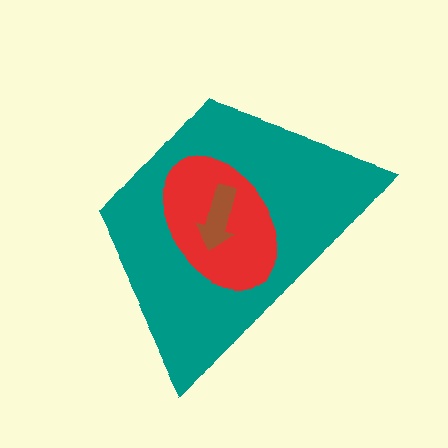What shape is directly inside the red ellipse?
The brown arrow.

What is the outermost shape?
The teal trapezoid.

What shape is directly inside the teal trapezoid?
The red ellipse.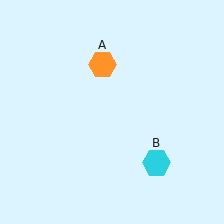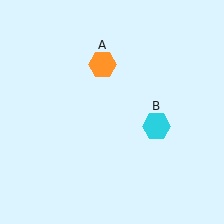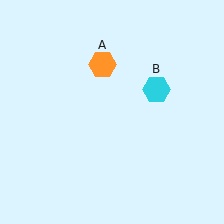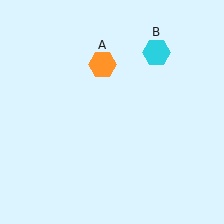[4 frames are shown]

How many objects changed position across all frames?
1 object changed position: cyan hexagon (object B).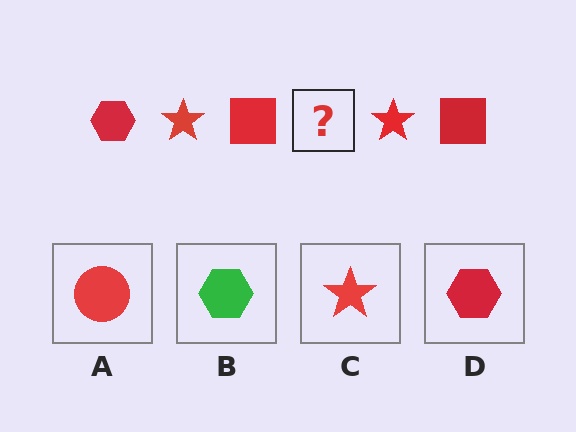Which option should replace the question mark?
Option D.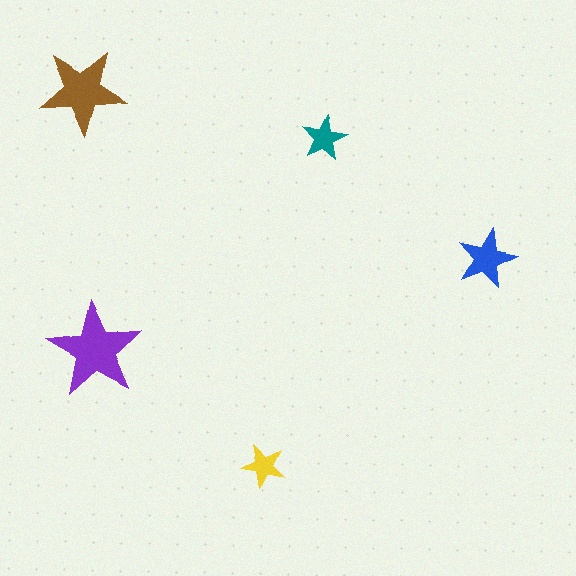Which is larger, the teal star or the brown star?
The brown one.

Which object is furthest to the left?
The brown star is leftmost.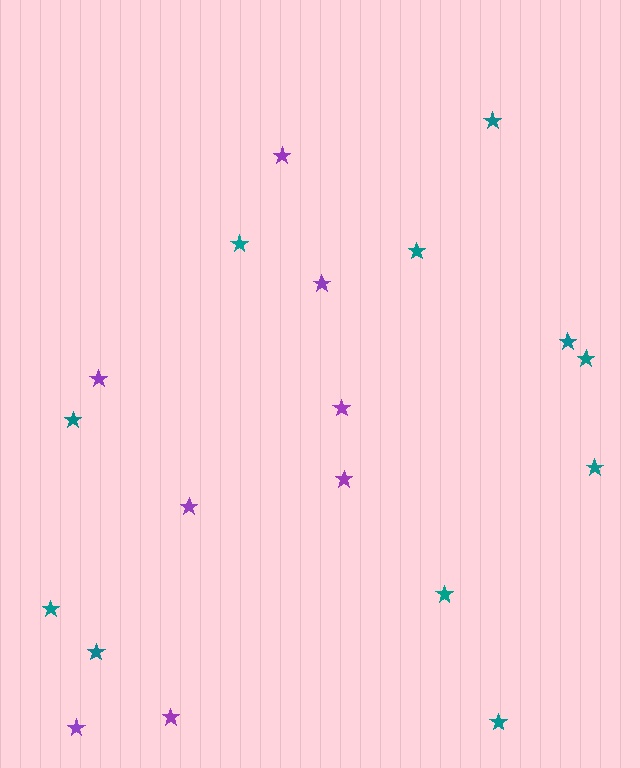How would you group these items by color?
There are 2 groups: one group of purple stars (8) and one group of teal stars (11).